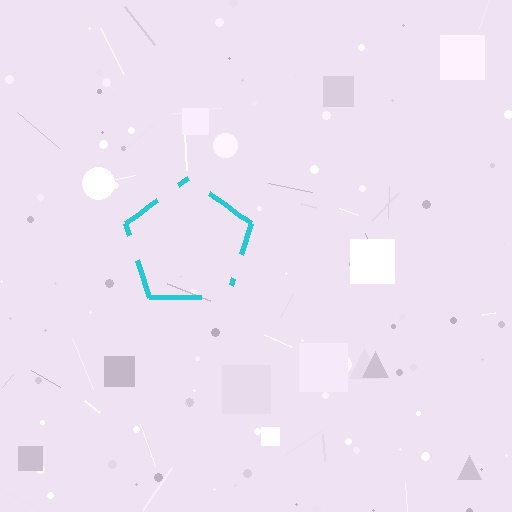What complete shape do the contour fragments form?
The contour fragments form a pentagon.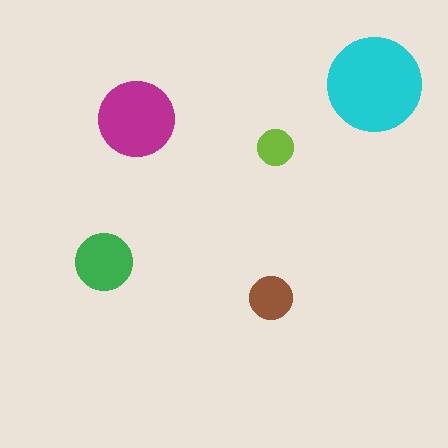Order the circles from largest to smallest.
the cyan one, the magenta one, the green one, the brown one, the lime one.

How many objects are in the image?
There are 5 objects in the image.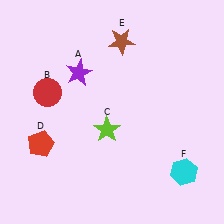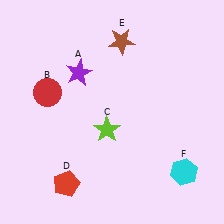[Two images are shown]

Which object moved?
The red pentagon (D) moved down.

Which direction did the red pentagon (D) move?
The red pentagon (D) moved down.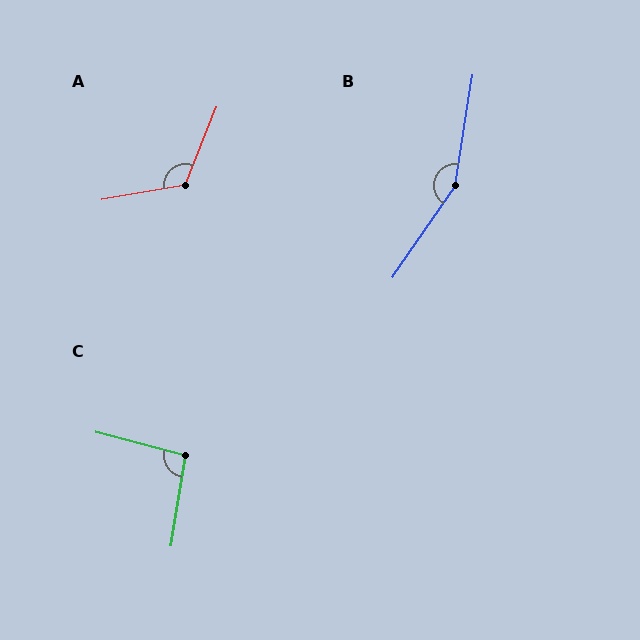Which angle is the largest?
B, at approximately 155 degrees.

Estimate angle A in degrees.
Approximately 122 degrees.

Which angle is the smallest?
C, at approximately 96 degrees.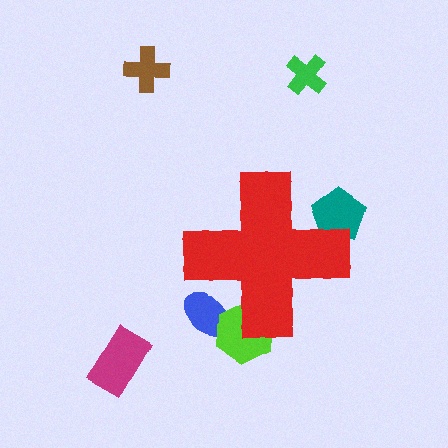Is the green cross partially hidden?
No, the green cross is fully visible.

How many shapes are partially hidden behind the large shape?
3 shapes are partially hidden.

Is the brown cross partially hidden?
No, the brown cross is fully visible.